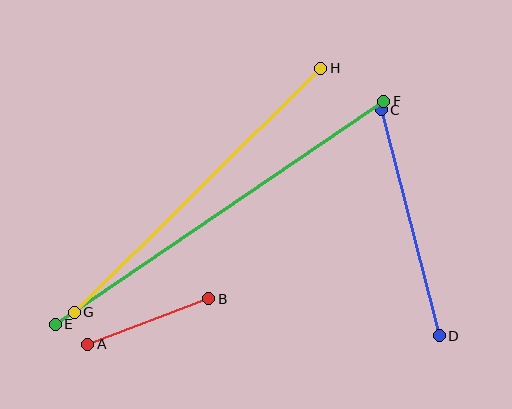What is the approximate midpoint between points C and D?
The midpoint is at approximately (410, 223) pixels.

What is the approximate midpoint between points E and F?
The midpoint is at approximately (219, 213) pixels.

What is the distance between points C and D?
The distance is approximately 233 pixels.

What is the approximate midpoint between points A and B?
The midpoint is at approximately (148, 322) pixels.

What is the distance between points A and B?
The distance is approximately 129 pixels.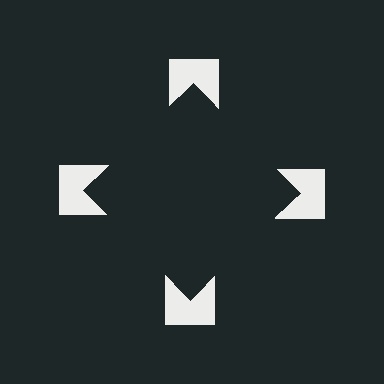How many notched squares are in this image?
There are 4 — one at each vertex of the illusory square.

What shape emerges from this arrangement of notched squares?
An illusory square — its edges are inferred from the aligned wedge cuts in the notched squares, not physically drawn.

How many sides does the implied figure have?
4 sides.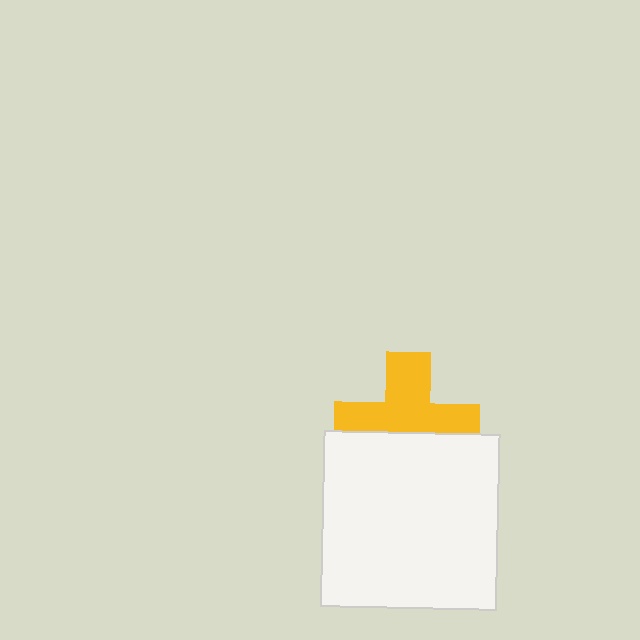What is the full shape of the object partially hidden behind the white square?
The partially hidden object is a yellow cross.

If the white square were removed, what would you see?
You would see the complete yellow cross.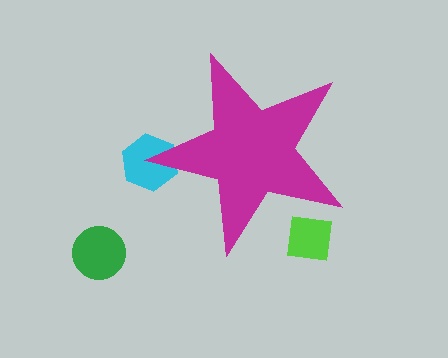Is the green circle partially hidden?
No, the green circle is fully visible.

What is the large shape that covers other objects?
A magenta star.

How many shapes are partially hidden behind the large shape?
2 shapes are partially hidden.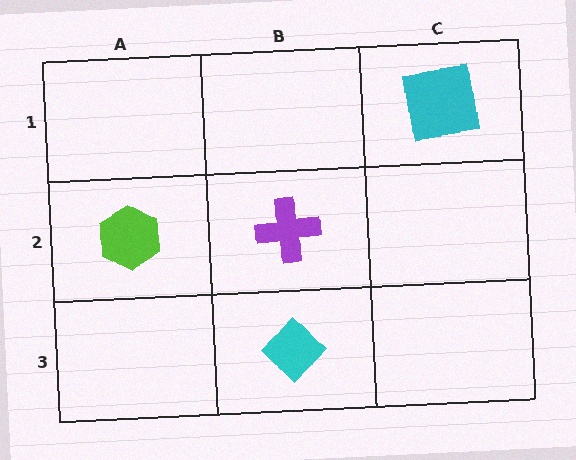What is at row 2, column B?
A purple cross.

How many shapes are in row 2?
2 shapes.